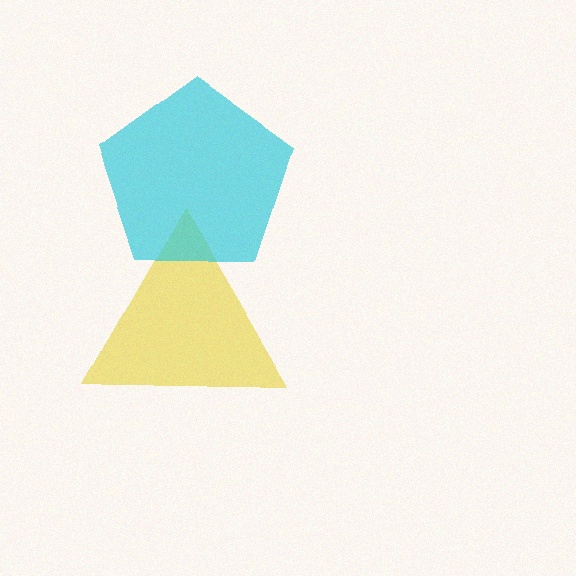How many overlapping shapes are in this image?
There are 2 overlapping shapes in the image.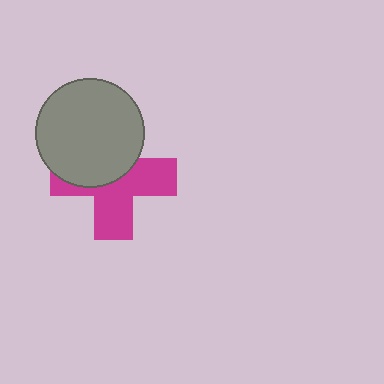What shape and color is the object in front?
The object in front is a gray circle.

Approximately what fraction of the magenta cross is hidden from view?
Roughly 46% of the magenta cross is hidden behind the gray circle.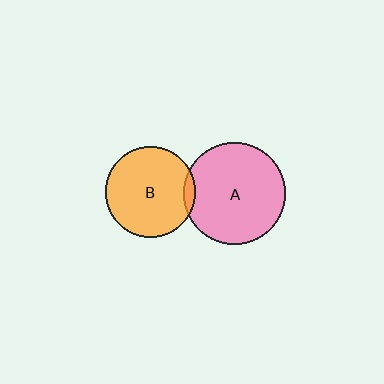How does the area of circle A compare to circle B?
Approximately 1.3 times.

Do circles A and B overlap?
Yes.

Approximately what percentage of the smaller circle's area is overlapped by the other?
Approximately 5%.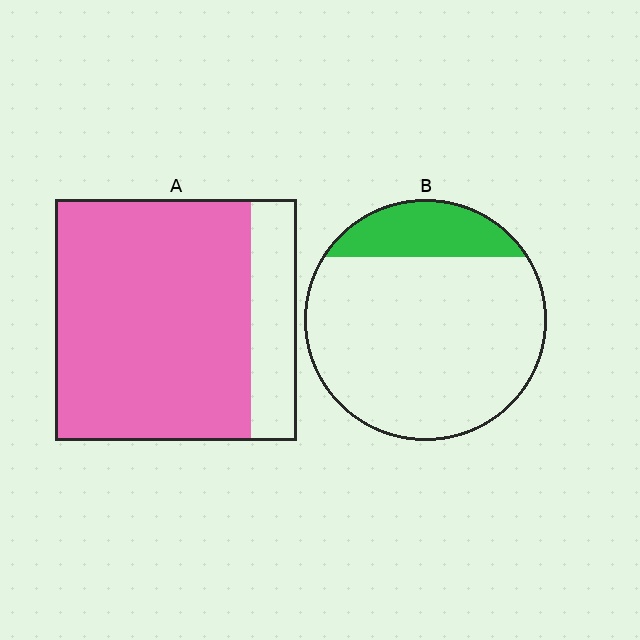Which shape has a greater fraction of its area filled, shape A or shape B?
Shape A.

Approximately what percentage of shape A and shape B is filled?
A is approximately 80% and B is approximately 20%.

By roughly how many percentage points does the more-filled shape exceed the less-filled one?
By roughly 65 percentage points (A over B).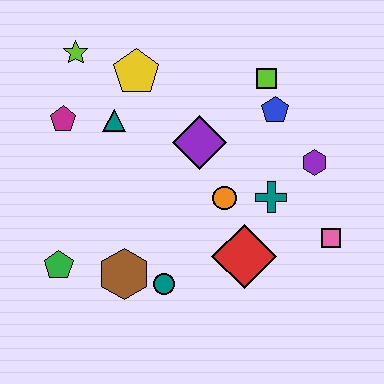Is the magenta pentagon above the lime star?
No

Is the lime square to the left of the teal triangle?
No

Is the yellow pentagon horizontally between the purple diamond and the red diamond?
No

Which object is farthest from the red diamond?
The lime star is farthest from the red diamond.